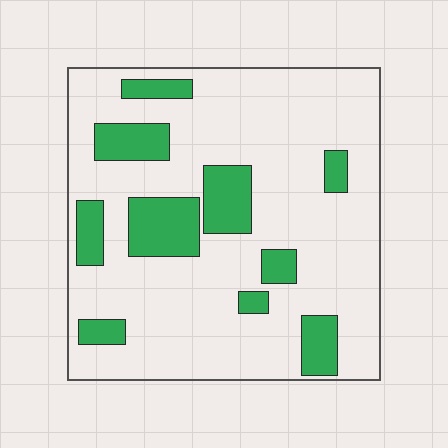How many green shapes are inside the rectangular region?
10.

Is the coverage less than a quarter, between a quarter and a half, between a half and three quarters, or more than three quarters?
Less than a quarter.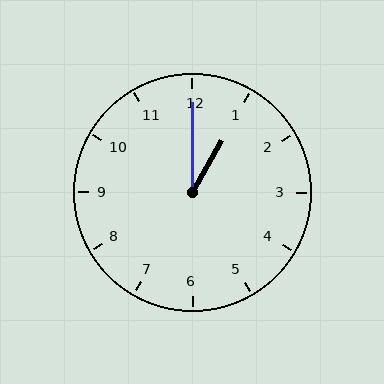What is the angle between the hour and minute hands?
Approximately 30 degrees.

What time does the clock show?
1:00.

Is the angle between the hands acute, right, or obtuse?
It is acute.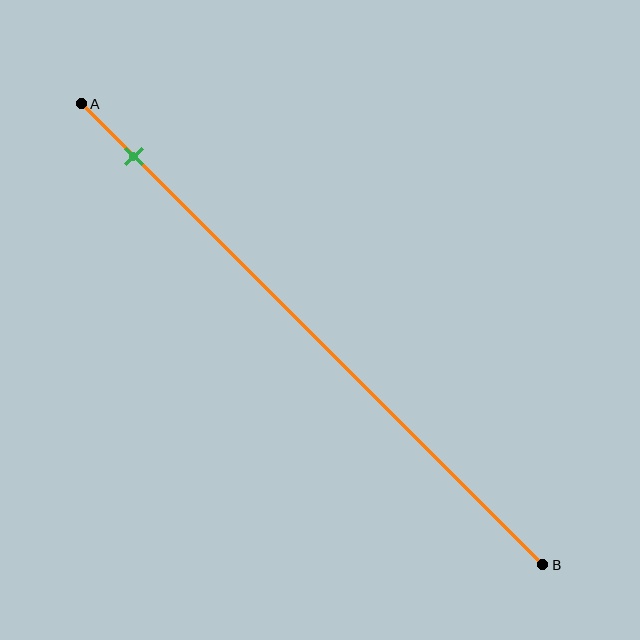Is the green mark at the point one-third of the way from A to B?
No, the mark is at about 10% from A, not at the 33% one-third point.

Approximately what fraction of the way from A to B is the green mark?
The green mark is approximately 10% of the way from A to B.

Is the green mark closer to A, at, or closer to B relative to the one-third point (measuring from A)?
The green mark is closer to point A than the one-third point of segment AB.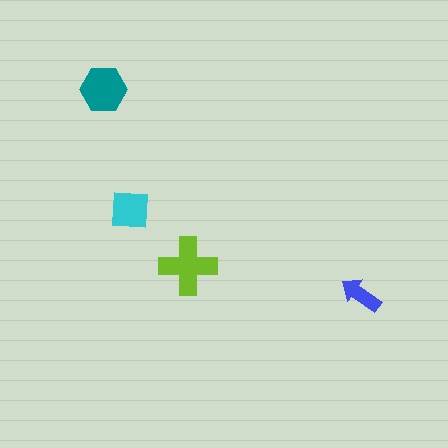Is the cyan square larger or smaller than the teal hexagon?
Smaller.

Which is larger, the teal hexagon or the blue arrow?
The teal hexagon.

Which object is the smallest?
The blue arrow.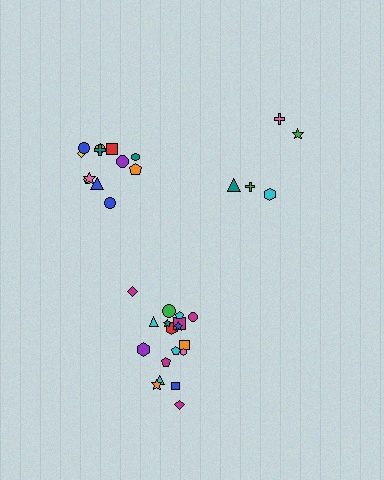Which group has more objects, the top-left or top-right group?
The top-left group.